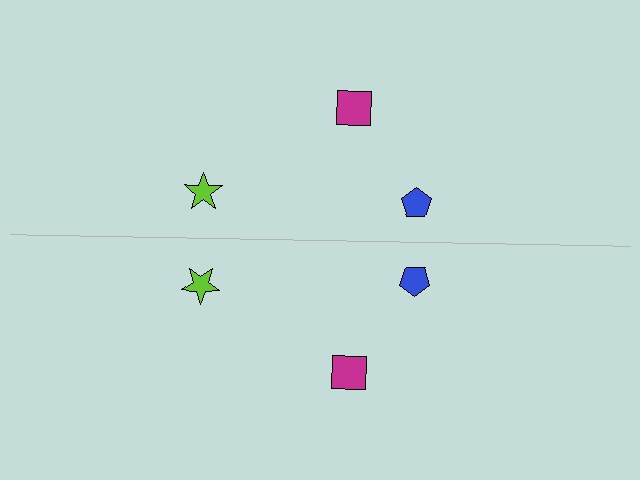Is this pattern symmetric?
Yes, this pattern has bilateral (reflection) symmetry.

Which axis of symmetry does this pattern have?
The pattern has a horizontal axis of symmetry running through the center of the image.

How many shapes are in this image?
There are 6 shapes in this image.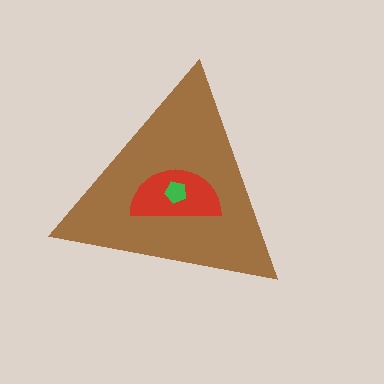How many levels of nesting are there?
3.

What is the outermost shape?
The brown triangle.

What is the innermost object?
The green pentagon.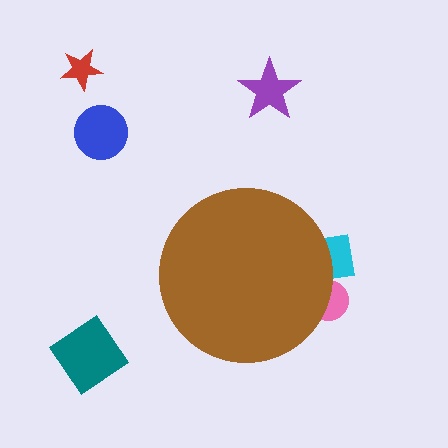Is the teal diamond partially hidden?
No, the teal diamond is fully visible.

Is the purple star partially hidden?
No, the purple star is fully visible.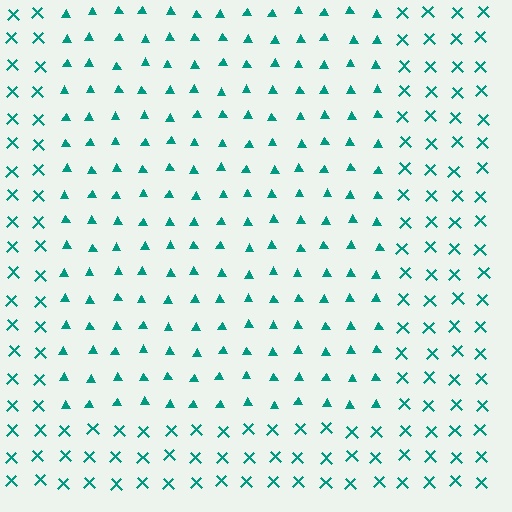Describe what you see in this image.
The image is filled with small teal elements arranged in a uniform grid. A rectangle-shaped region contains triangles, while the surrounding area contains X marks. The boundary is defined purely by the change in element shape.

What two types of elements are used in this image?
The image uses triangles inside the rectangle region and X marks outside it.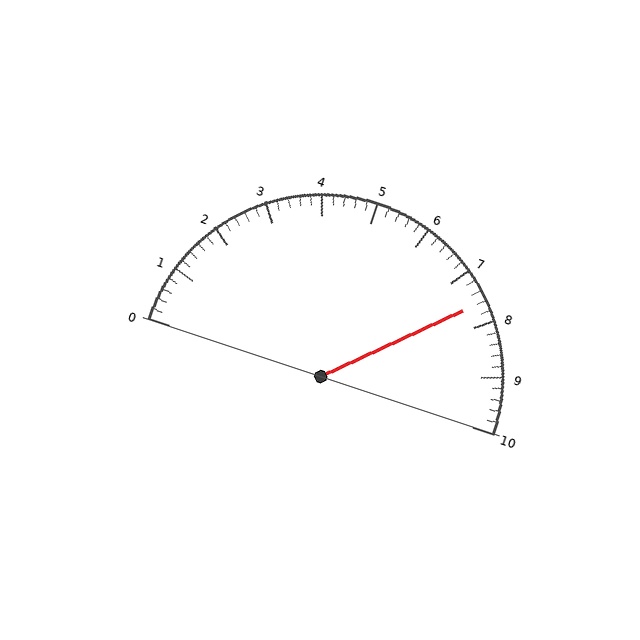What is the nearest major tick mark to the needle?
The nearest major tick mark is 8.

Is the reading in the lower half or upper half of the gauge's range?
The reading is in the upper half of the range (0 to 10).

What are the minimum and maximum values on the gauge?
The gauge ranges from 0 to 10.